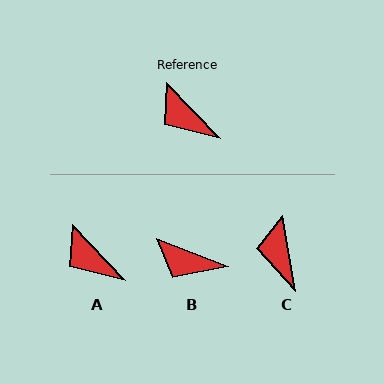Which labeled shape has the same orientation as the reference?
A.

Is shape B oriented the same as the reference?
No, it is off by about 25 degrees.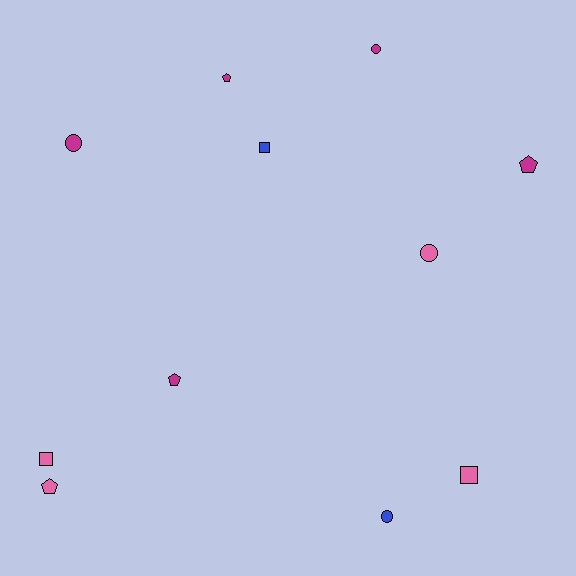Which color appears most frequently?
Magenta, with 5 objects.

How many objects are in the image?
There are 11 objects.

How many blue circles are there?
There is 1 blue circle.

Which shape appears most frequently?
Circle, with 4 objects.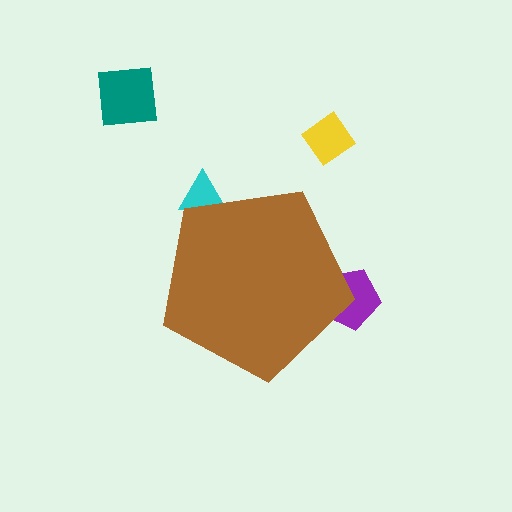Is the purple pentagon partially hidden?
Yes, the purple pentagon is partially hidden behind the brown pentagon.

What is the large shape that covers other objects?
A brown pentagon.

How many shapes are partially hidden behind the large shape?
2 shapes are partially hidden.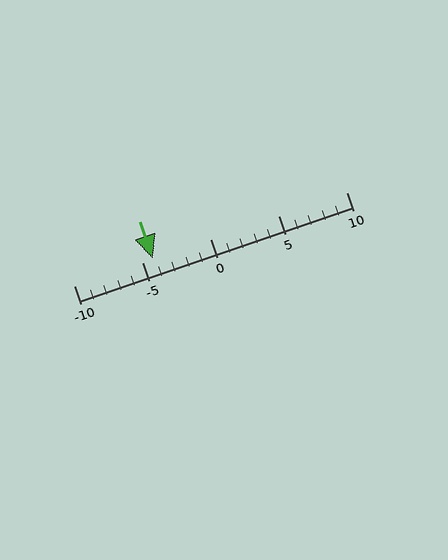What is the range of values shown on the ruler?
The ruler shows values from -10 to 10.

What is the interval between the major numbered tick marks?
The major tick marks are spaced 5 units apart.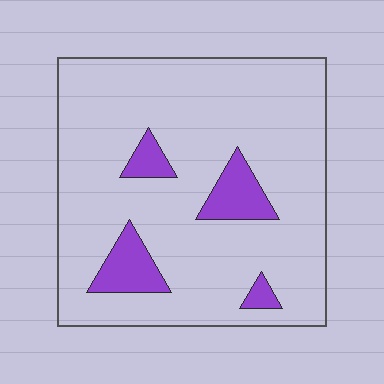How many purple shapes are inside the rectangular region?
4.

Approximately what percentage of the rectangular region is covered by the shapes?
Approximately 10%.